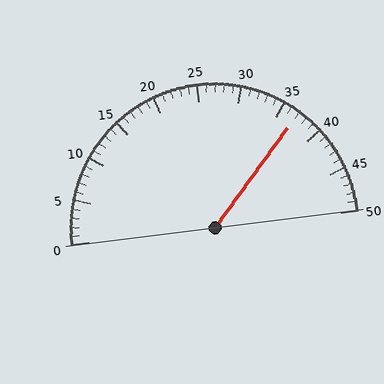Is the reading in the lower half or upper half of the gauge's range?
The reading is in the upper half of the range (0 to 50).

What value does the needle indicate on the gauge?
The needle indicates approximately 37.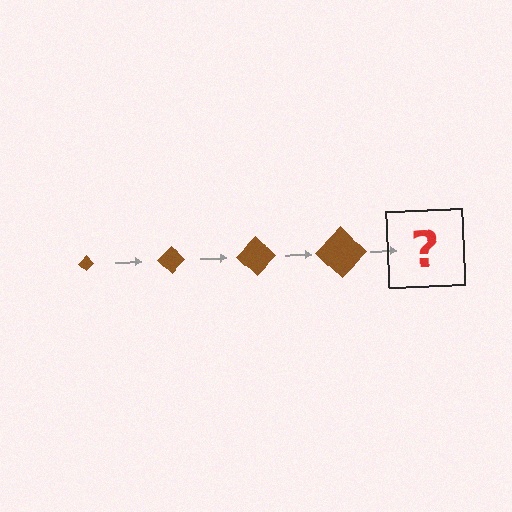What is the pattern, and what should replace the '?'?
The pattern is that the diamond gets progressively larger each step. The '?' should be a brown diamond, larger than the previous one.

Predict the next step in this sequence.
The next step is a brown diamond, larger than the previous one.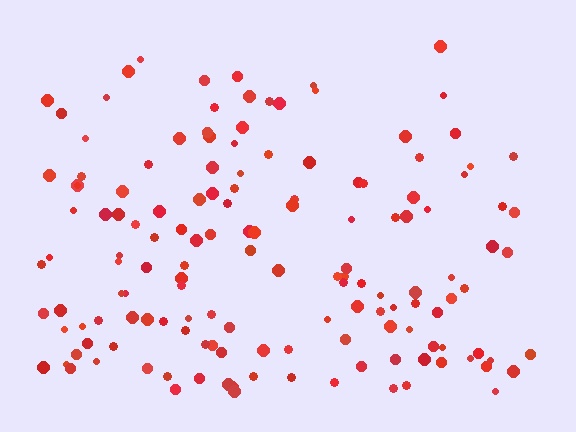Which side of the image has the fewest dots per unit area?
The top.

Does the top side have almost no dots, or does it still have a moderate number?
Still a moderate number, just noticeably fewer than the bottom.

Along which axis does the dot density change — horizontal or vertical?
Vertical.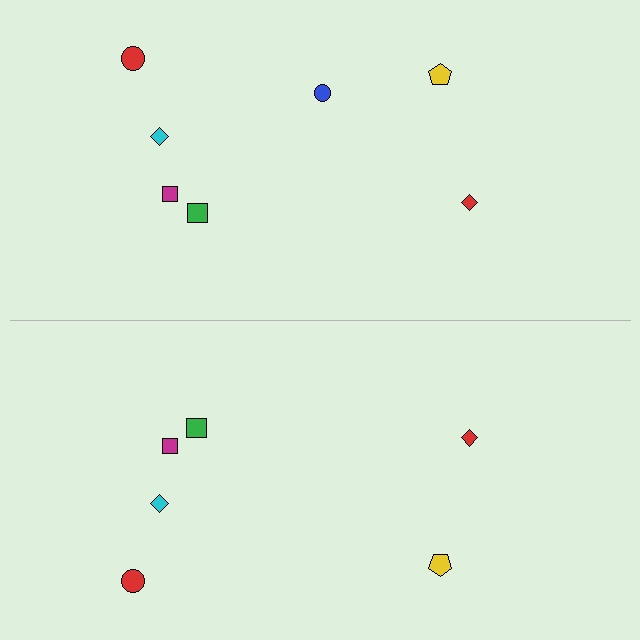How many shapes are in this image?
There are 13 shapes in this image.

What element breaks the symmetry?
A blue circle is missing from the bottom side.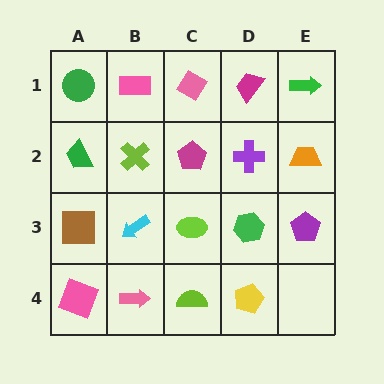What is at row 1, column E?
A green arrow.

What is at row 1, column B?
A pink rectangle.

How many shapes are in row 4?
4 shapes.